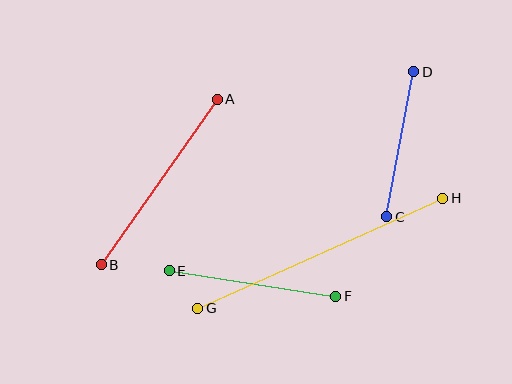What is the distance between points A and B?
The distance is approximately 202 pixels.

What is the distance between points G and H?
The distance is approximately 269 pixels.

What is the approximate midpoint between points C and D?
The midpoint is at approximately (400, 144) pixels.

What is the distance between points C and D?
The distance is approximately 148 pixels.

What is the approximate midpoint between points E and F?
The midpoint is at approximately (253, 284) pixels.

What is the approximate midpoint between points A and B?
The midpoint is at approximately (159, 182) pixels.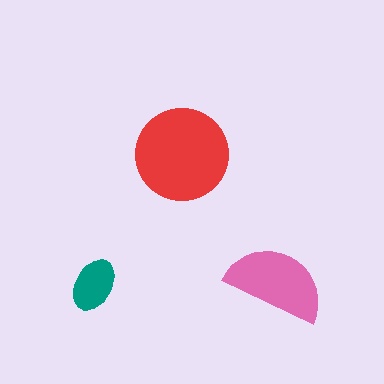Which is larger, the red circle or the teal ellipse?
The red circle.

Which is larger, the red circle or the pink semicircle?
The red circle.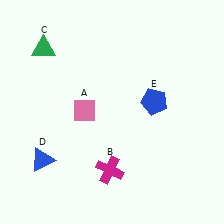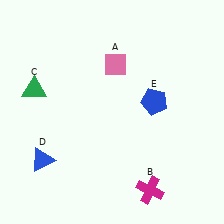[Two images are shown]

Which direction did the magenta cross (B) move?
The magenta cross (B) moved right.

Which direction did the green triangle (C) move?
The green triangle (C) moved down.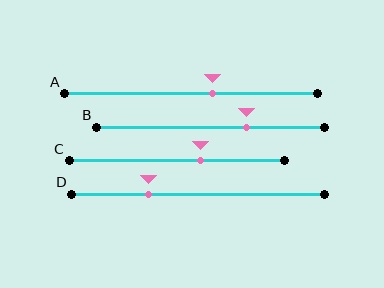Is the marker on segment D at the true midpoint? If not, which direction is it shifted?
No, the marker on segment D is shifted to the left by about 20% of the segment length.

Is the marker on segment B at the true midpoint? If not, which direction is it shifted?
No, the marker on segment B is shifted to the right by about 16% of the segment length.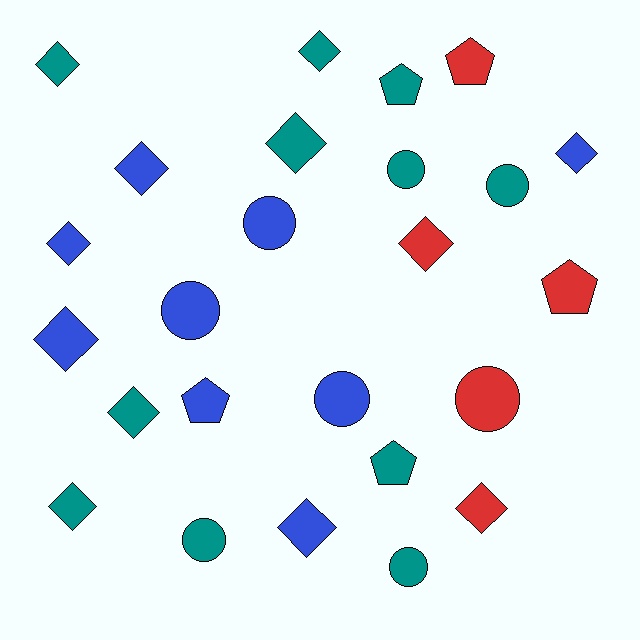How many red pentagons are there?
There are 2 red pentagons.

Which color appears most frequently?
Teal, with 11 objects.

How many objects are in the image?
There are 25 objects.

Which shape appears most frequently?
Diamond, with 12 objects.